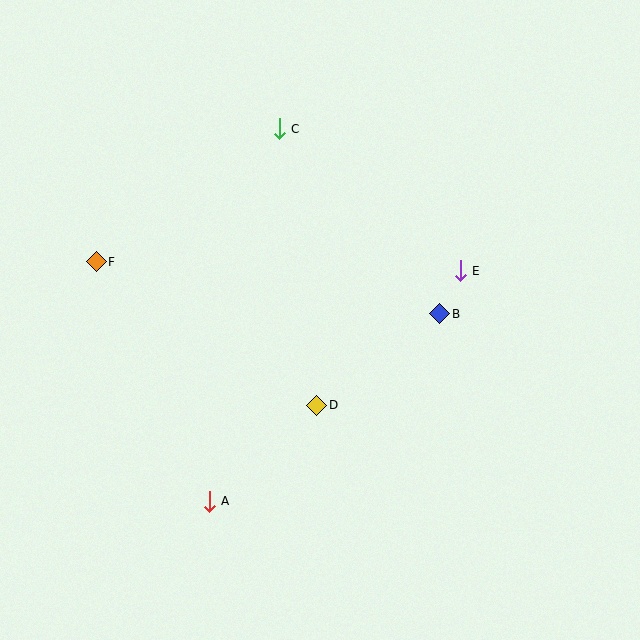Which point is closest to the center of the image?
Point D at (317, 405) is closest to the center.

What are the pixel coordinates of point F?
Point F is at (96, 262).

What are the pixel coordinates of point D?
Point D is at (317, 405).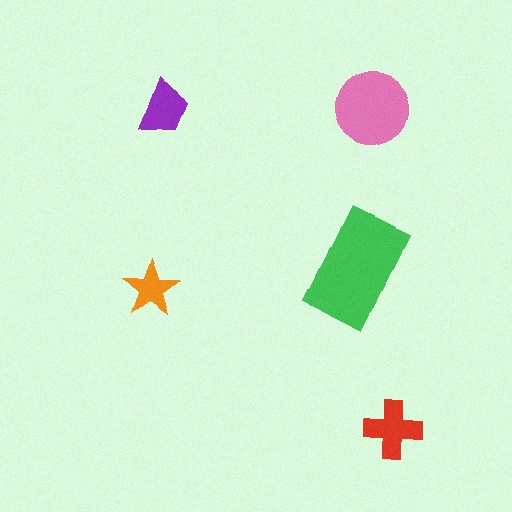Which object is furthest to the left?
The orange star is leftmost.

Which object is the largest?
The green rectangle.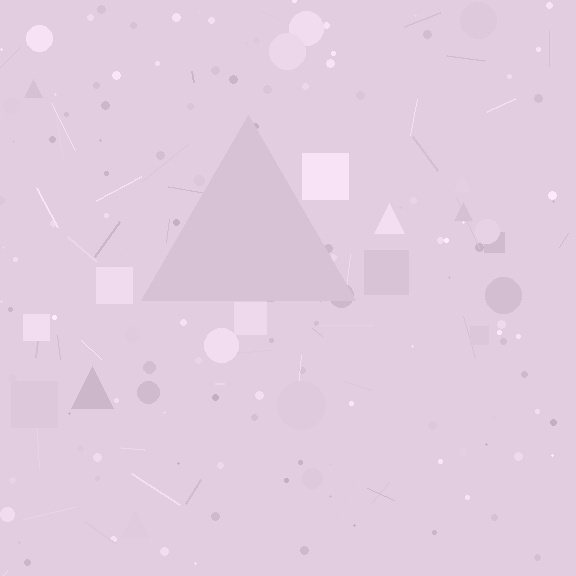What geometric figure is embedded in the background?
A triangle is embedded in the background.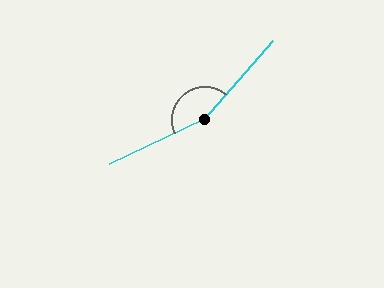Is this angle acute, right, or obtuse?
It is obtuse.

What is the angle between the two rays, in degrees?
Approximately 156 degrees.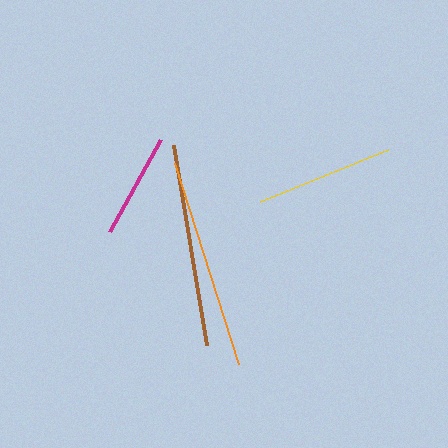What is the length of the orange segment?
The orange segment is approximately 210 pixels long.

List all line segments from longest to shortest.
From longest to shortest: orange, brown, yellow, magenta.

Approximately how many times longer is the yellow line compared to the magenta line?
The yellow line is approximately 1.3 times the length of the magenta line.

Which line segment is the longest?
The orange line is the longest at approximately 210 pixels.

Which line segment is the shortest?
The magenta line is the shortest at approximately 105 pixels.